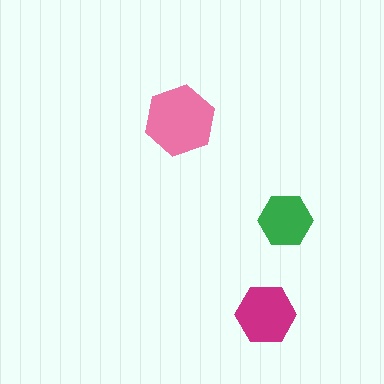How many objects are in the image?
There are 3 objects in the image.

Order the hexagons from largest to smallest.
the pink one, the magenta one, the green one.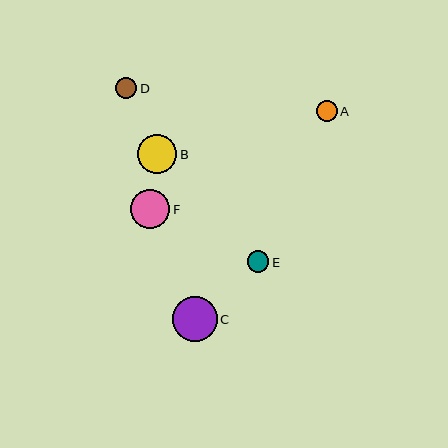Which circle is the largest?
Circle C is the largest with a size of approximately 45 pixels.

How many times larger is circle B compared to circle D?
Circle B is approximately 1.9 times the size of circle D.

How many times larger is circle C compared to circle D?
Circle C is approximately 2.2 times the size of circle D.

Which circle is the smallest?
Circle D is the smallest with a size of approximately 21 pixels.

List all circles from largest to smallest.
From largest to smallest: C, B, F, E, A, D.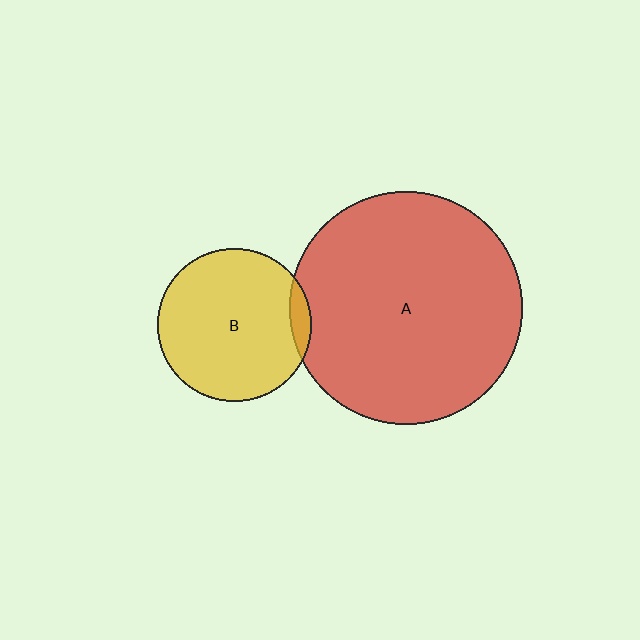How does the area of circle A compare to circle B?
Approximately 2.3 times.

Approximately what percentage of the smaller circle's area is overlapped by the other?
Approximately 5%.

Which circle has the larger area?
Circle A (red).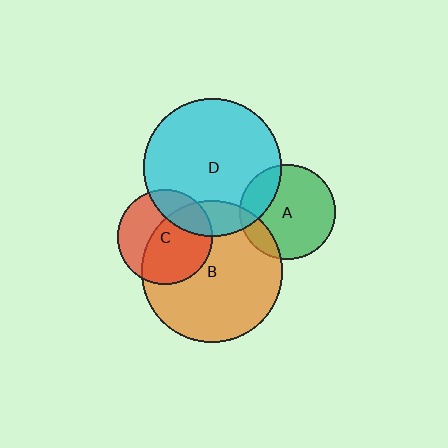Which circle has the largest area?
Circle B (orange).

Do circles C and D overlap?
Yes.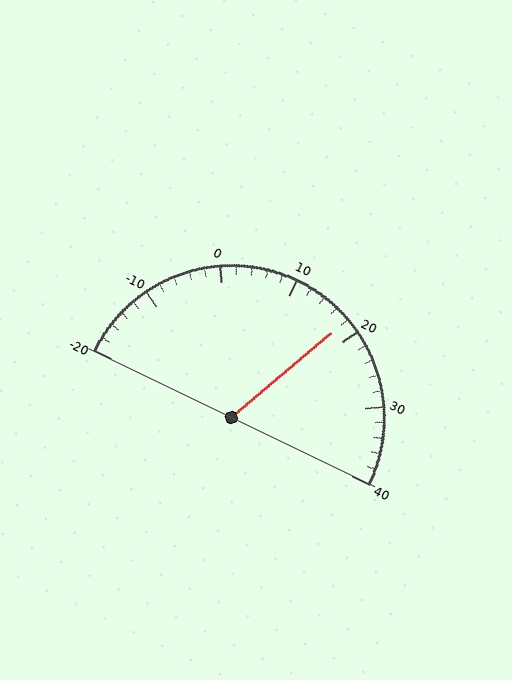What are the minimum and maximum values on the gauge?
The gauge ranges from -20 to 40.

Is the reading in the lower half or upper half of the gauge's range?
The reading is in the upper half of the range (-20 to 40).